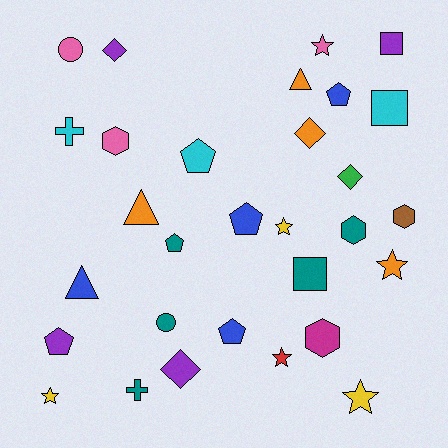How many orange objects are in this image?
There are 4 orange objects.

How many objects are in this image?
There are 30 objects.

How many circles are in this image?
There are 2 circles.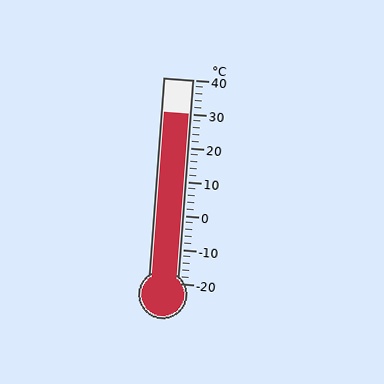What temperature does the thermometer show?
The thermometer shows approximately 30°C.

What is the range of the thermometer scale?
The thermometer scale ranges from -20°C to 40°C.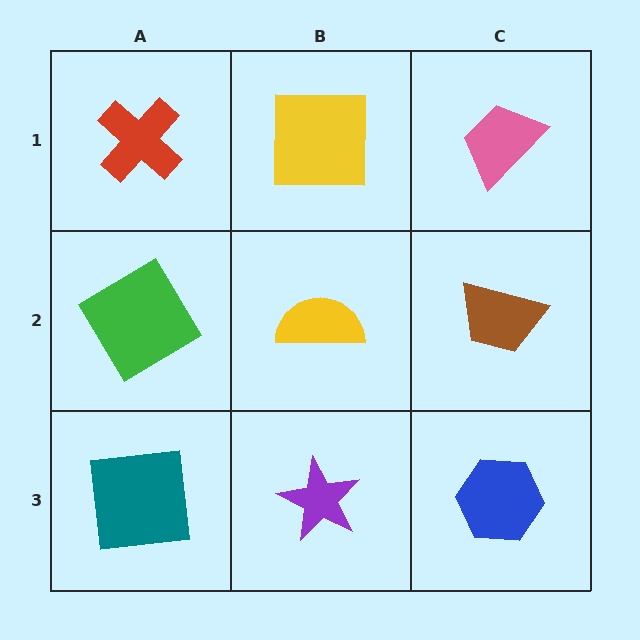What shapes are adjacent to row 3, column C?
A brown trapezoid (row 2, column C), a purple star (row 3, column B).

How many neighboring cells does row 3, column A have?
2.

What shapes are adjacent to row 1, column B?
A yellow semicircle (row 2, column B), a red cross (row 1, column A), a pink trapezoid (row 1, column C).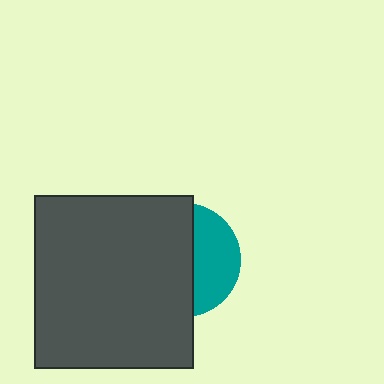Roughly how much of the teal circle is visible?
A small part of it is visible (roughly 39%).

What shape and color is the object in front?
The object in front is a dark gray rectangle.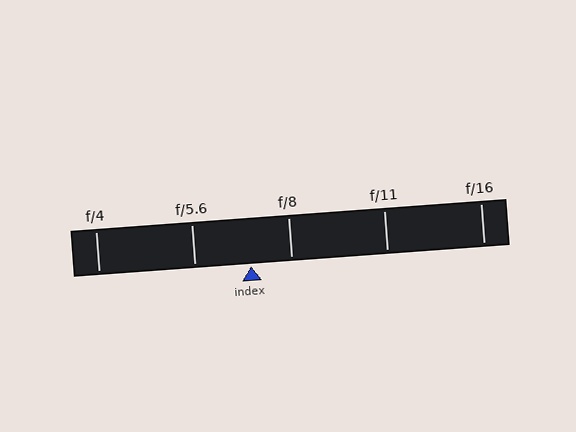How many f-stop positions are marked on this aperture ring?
There are 5 f-stop positions marked.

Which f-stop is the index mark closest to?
The index mark is closest to f/8.